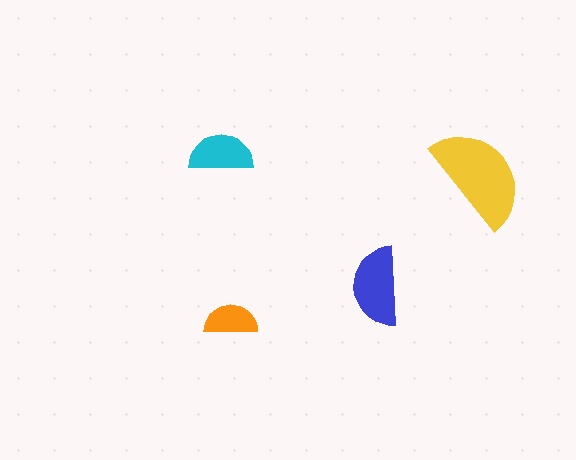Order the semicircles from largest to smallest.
the yellow one, the blue one, the cyan one, the orange one.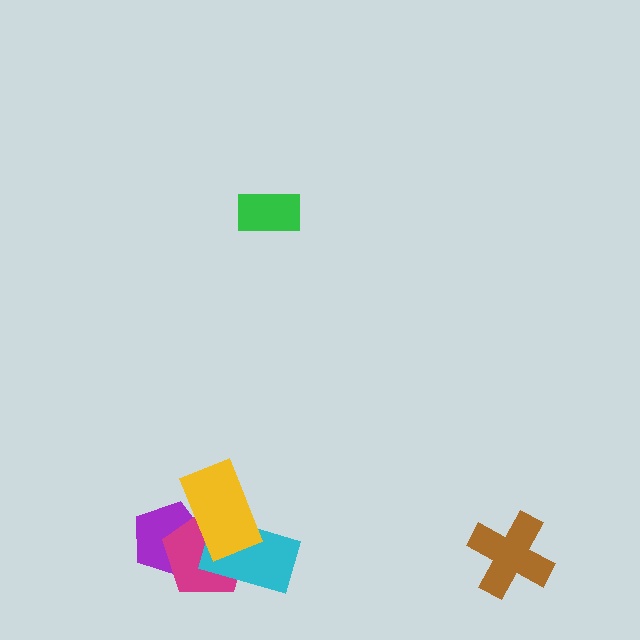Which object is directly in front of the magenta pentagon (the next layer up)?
The cyan rectangle is directly in front of the magenta pentagon.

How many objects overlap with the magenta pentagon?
3 objects overlap with the magenta pentagon.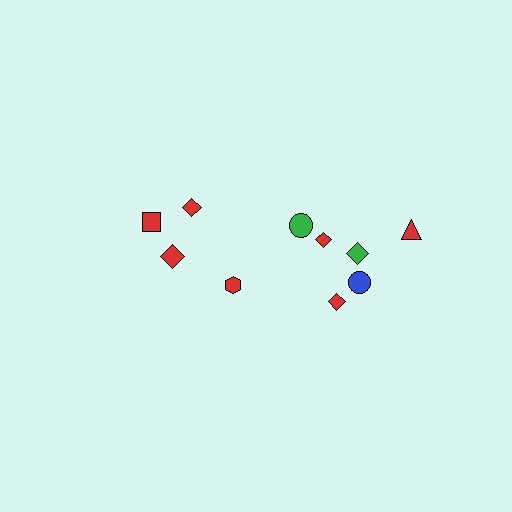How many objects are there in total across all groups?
There are 10 objects.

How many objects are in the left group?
There are 4 objects.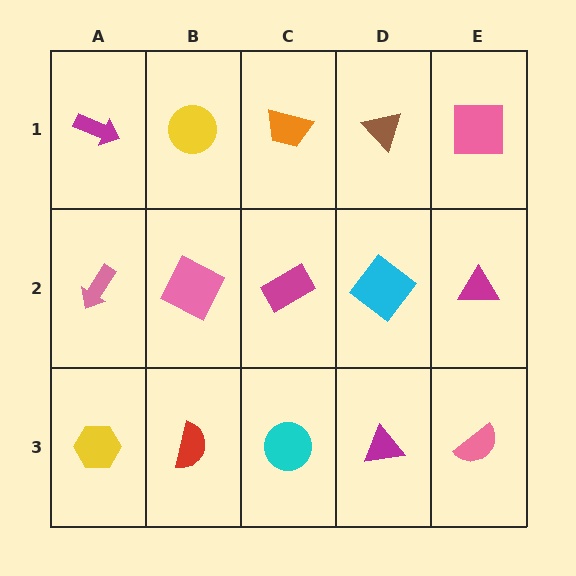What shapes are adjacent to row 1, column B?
A pink square (row 2, column B), a magenta arrow (row 1, column A), an orange trapezoid (row 1, column C).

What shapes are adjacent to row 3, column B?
A pink square (row 2, column B), a yellow hexagon (row 3, column A), a cyan circle (row 3, column C).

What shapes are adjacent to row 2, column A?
A magenta arrow (row 1, column A), a yellow hexagon (row 3, column A), a pink square (row 2, column B).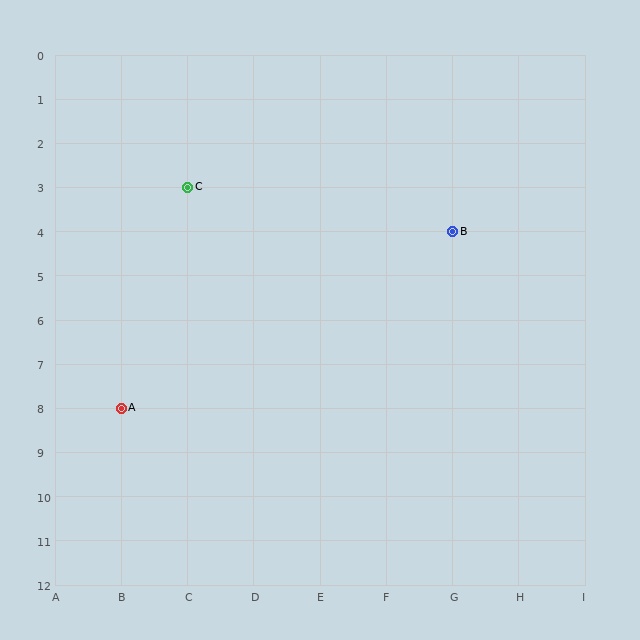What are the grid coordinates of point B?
Point B is at grid coordinates (G, 4).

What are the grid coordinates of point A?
Point A is at grid coordinates (B, 8).